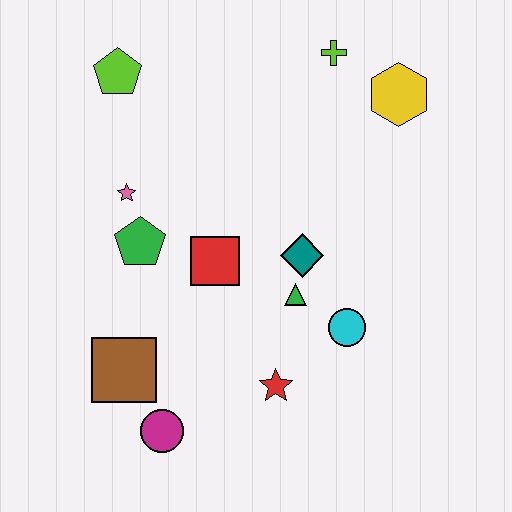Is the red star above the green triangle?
No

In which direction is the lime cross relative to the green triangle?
The lime cross is above the green triangle.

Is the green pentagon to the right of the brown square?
Yes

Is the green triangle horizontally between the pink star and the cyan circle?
Yes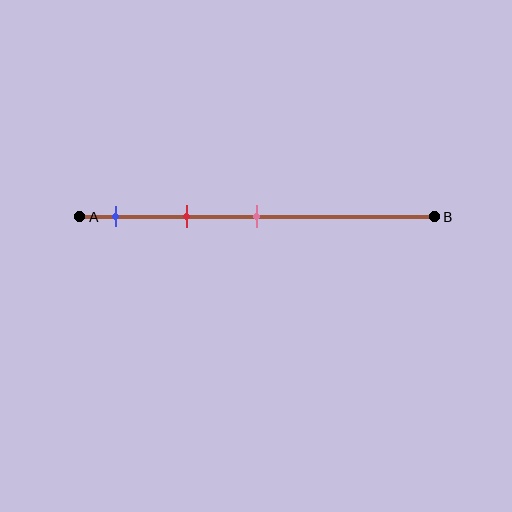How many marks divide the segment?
There are 3 marks dividing the segment.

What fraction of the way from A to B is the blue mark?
The blue mark is approximately 10% (0.1) of the way from A to B.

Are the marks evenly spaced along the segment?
Yes, the marks are approximately evenly spaced.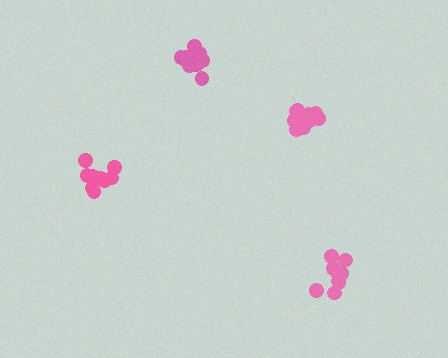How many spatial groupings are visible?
There are 4 spatial groupings.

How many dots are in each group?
Group 1: 9 dots, Group 2: 11 dots, Group 3: 10 dots, Group 4: 12 dots (42 total).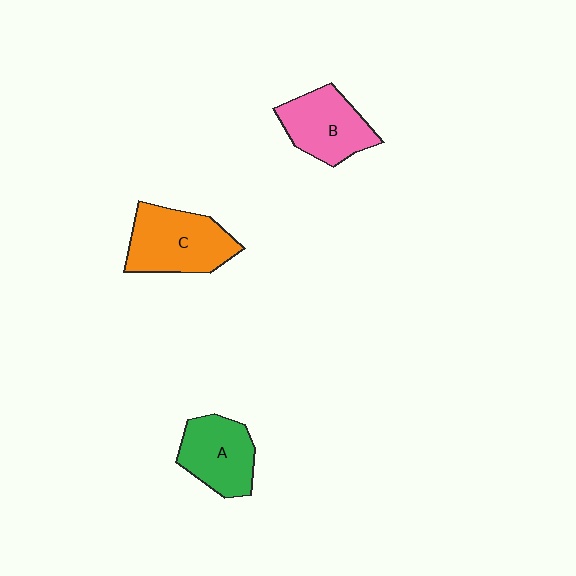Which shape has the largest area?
Shape C (orange).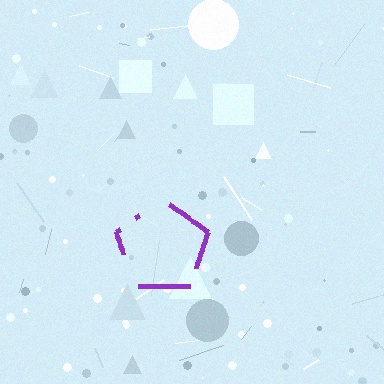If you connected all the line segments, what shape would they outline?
They would outline a pentagon.